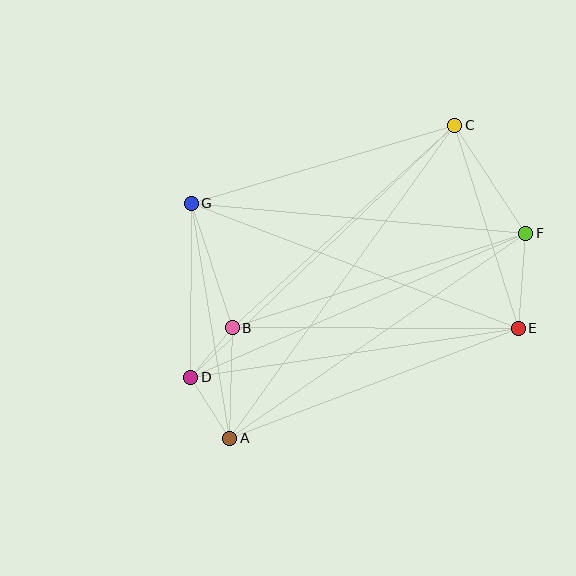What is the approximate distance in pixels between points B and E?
The distance between B and E is approximately 286 pixels.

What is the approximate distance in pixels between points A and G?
The distance between A and G is approximately 238 pixels.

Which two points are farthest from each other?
Points A and C are farthest from each other.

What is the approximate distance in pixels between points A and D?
The distance between A and D is approximately 72 pixels.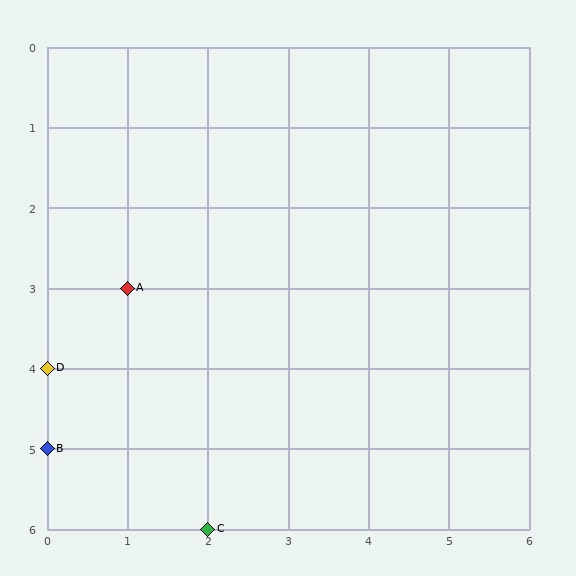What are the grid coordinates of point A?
Point A is at grid coordinates (1, 3).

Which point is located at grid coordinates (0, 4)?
Point D is at (0, 4).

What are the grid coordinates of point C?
Point C is at grid coordinates (2, 6).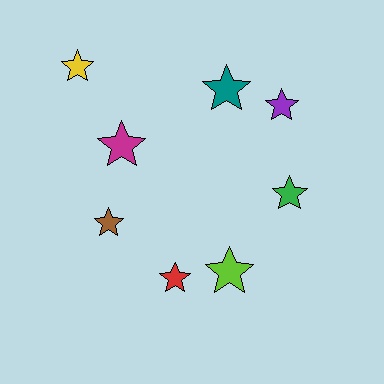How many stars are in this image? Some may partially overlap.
There are 8 stars.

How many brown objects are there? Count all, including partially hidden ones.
There is 1 brown object.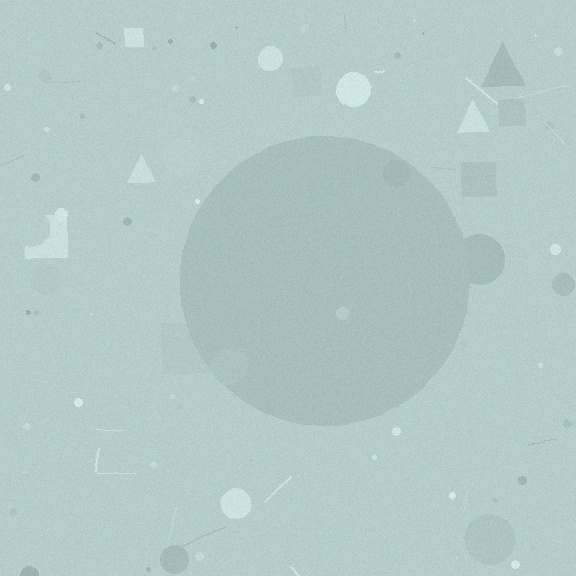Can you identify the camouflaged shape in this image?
The camouflaged shape is a circle.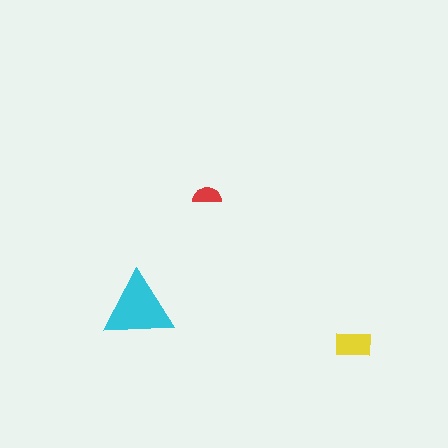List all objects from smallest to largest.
The red semicircle, the yellow rectangle, the cyan triangle.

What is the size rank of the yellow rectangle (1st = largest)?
2nd.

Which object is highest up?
The red semicircle is topmost.